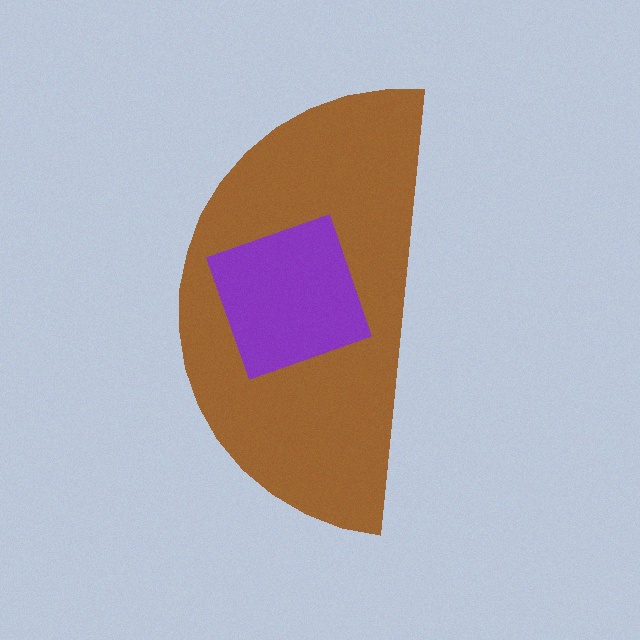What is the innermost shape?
The purple diamond.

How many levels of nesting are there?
2.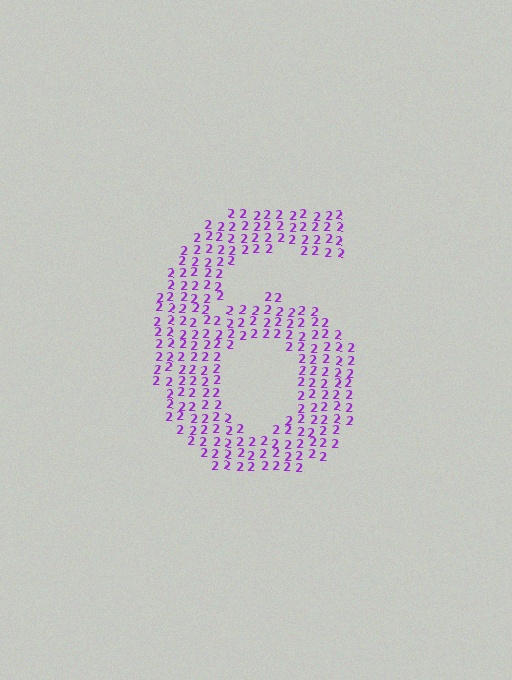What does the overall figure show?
The overall figure shows the digit 6.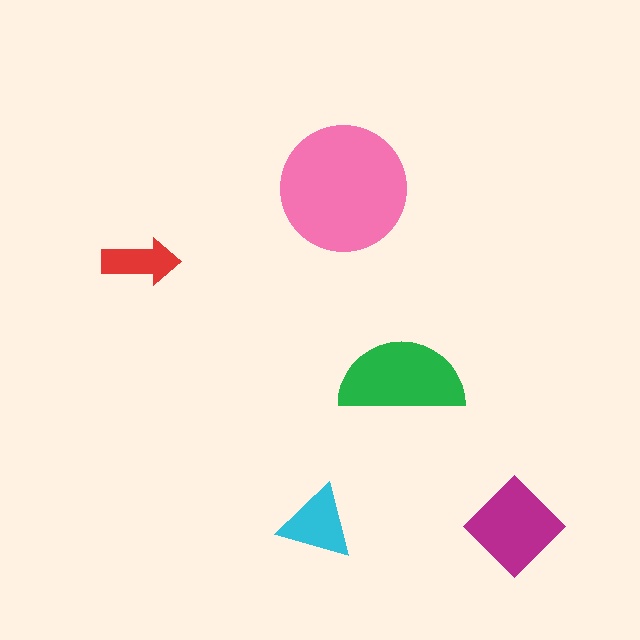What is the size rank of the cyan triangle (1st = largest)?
4th.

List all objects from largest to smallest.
The pink circle, the green semicircle, the magenta diamond, the cyan triangle, the red arrow.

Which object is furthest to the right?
The magenta diamond is rightmost.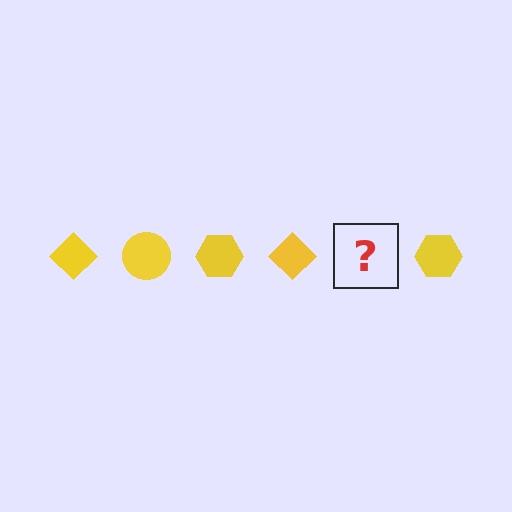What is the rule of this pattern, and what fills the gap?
The rule is that the pattern cycles through diamond, circle, hexagon shapes in yellow. The gap should be filled with a yellow circle.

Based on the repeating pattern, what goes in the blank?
The blank should be a yellow circle.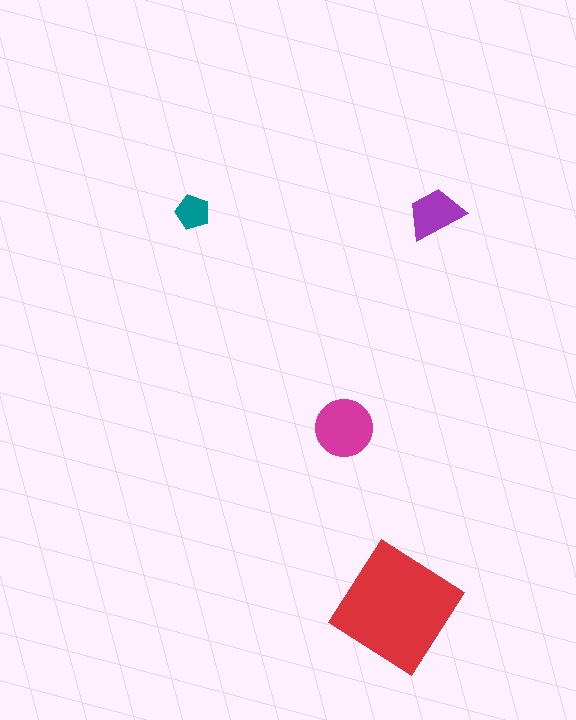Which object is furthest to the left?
The teal pentagon is leftmost.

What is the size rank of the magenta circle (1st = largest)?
2nd.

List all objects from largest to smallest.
The red diamond, the magenta circle, the purple trapezoid, the teal pentagon.